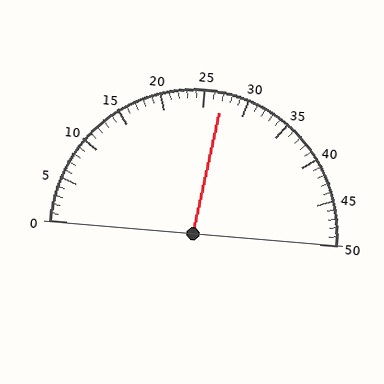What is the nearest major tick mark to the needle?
The nearest major tick mark is 25.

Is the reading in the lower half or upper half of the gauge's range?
The reading is in the upper half of the range (0 to 50).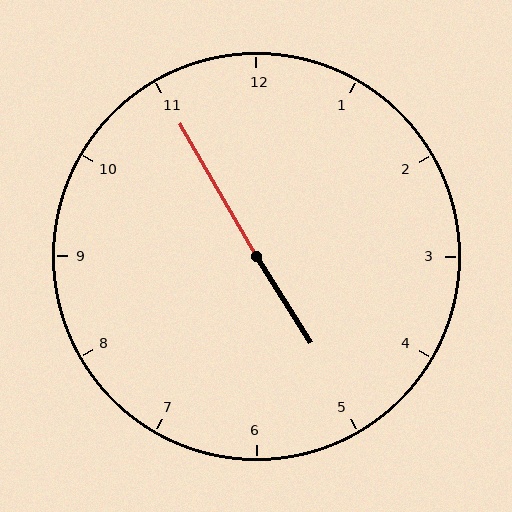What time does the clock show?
4:55.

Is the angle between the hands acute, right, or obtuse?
It is obtuse.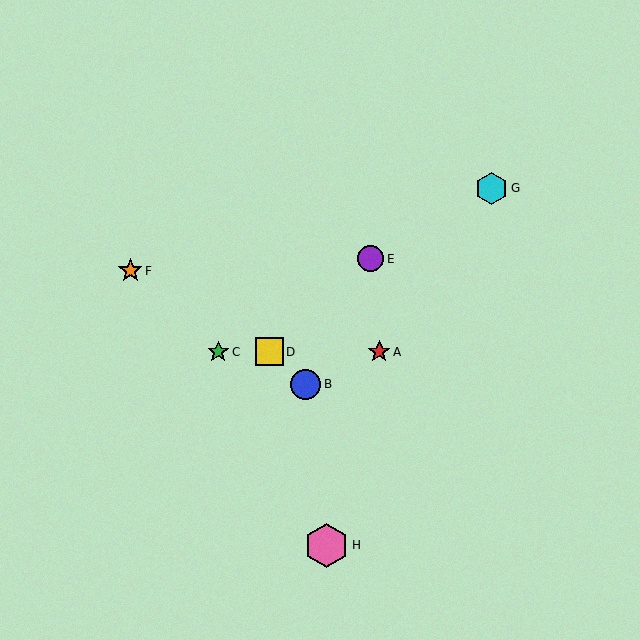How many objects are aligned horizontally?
3 objects (A, C, D) are aligned horizontally.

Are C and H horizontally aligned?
No, C is at y≈352 and H is at y≈545.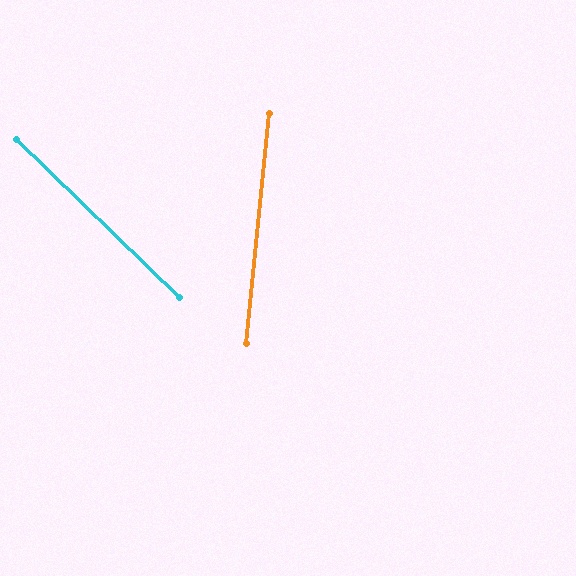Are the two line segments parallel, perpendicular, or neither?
Neither parallel nor perpendicular — they differ by about 51°.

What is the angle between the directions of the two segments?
Approximately 51 degrees.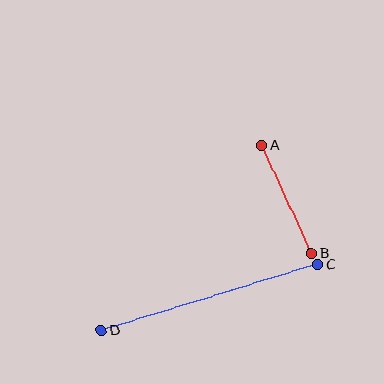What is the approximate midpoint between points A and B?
The midpoint is at approximately (286, 199) pixels.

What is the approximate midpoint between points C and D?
The midpoint is at approximately (210, 298) pixels.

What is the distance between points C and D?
The distance is approximately 226 pixels.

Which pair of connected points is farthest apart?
Points C and D are farthest apart.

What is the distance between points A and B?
The distance is approximately 119 pixels.